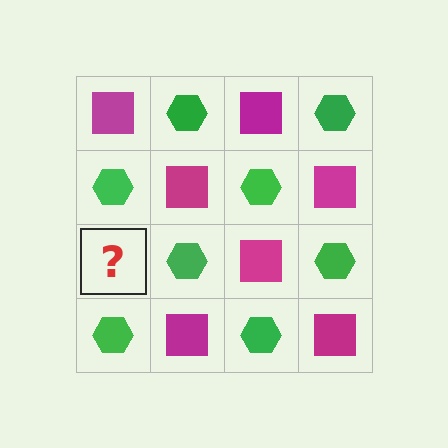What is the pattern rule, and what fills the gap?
The rule is that it alternates magenta square and green hexagon in a checkerboard pattern. The gap should be filled with a magenta square.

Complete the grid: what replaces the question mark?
The question mark should be replaced with a magenta square.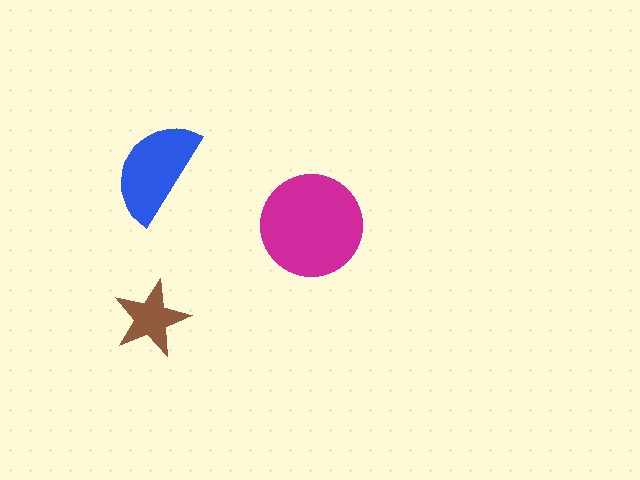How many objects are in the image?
There are 3 objects in the image.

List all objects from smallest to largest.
The brown star, the blue semicircle, the magenta circle.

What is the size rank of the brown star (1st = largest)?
3rd.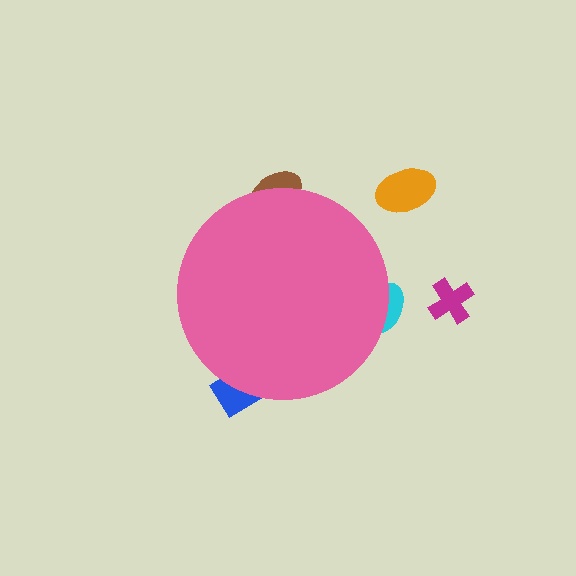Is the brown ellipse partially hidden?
Yes, the brown ellipse is partially hidden behind the pink circle.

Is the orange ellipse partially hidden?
No, the orange ellipse is fully visible.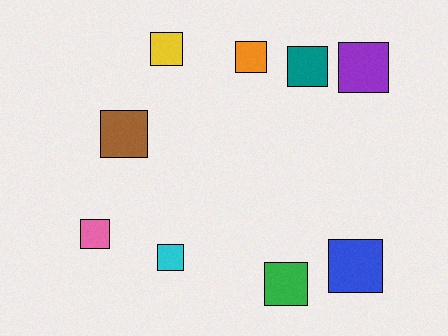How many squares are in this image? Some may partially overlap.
There are 9 squares.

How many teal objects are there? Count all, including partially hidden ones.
There is 1 teal object.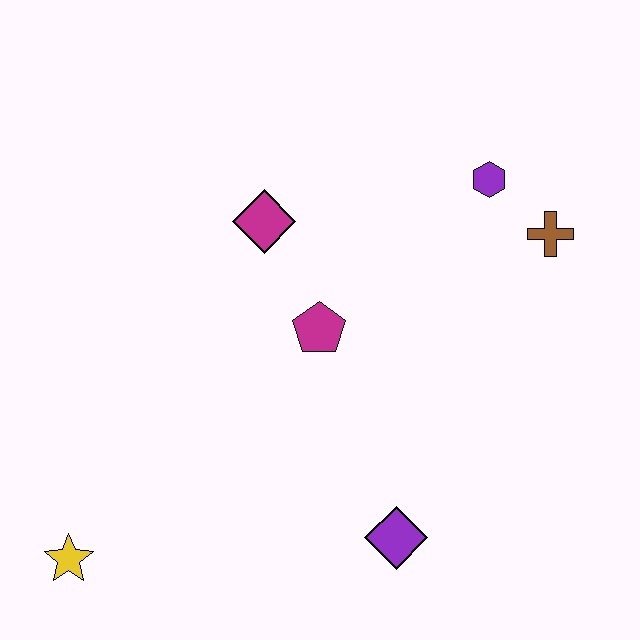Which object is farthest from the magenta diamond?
The yellow star is farthest from the magenta diamond.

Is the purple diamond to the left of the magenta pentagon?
No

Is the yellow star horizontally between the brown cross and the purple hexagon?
No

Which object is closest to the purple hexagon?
The brown cross is closest to the purple hexagon.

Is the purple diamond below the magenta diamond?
Yes